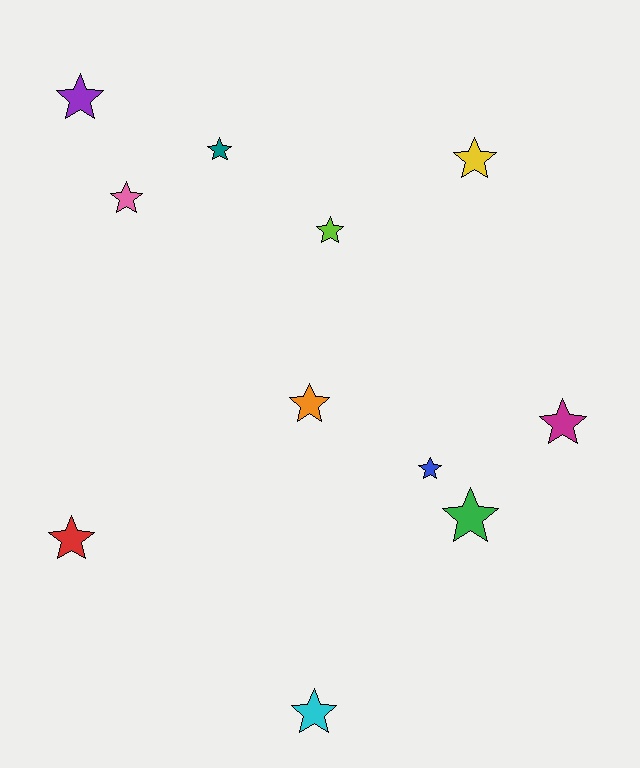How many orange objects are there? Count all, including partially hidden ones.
There is 1 orange object.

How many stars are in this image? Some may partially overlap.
There are 11 stars.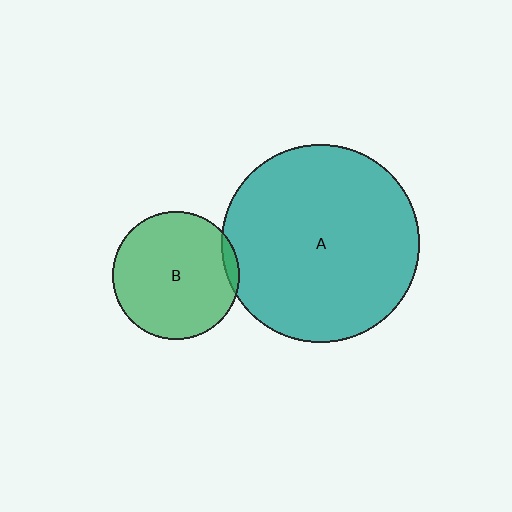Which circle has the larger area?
Circle A (teal).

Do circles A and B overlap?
Yes.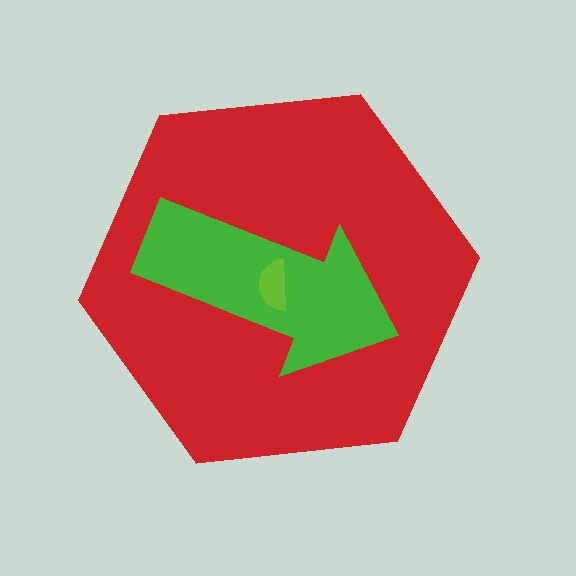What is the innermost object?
The lime semicircle.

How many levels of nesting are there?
3.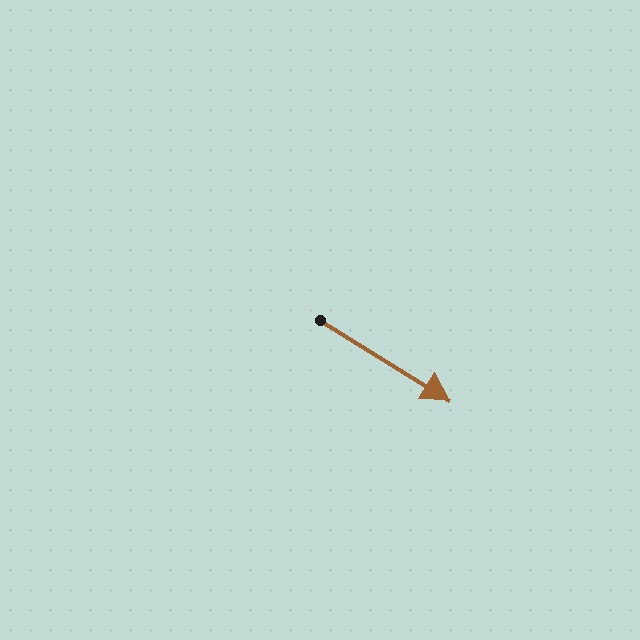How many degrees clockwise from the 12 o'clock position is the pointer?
Approximately 122 degrees.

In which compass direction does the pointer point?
Southeast.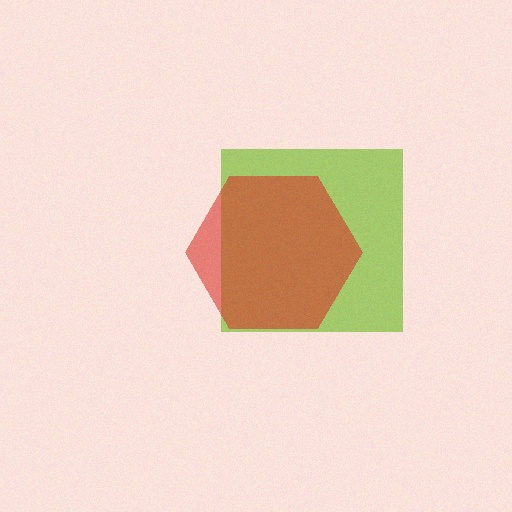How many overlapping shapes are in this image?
There are 2 overlapping shapes in the image.